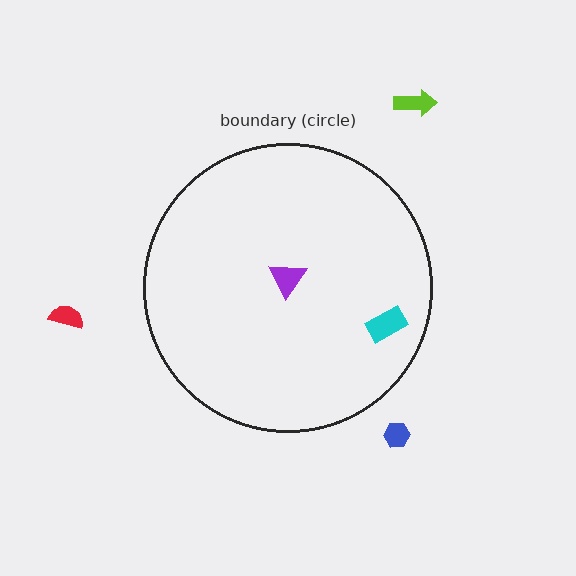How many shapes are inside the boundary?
2 inside, 3 outside.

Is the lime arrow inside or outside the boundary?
Outside.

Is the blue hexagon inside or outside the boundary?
Outside.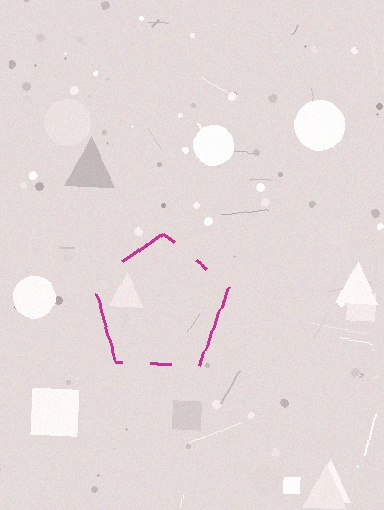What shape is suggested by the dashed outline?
The dashed outline suggests a pentagon.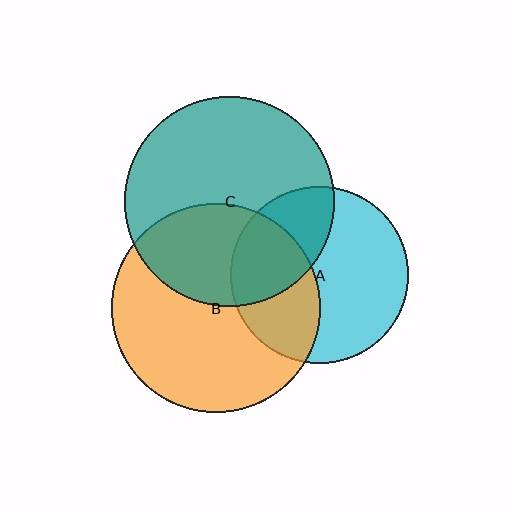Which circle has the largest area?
Circle C (teal).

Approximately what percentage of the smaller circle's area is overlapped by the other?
Approximately 40%.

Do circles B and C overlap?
Yes.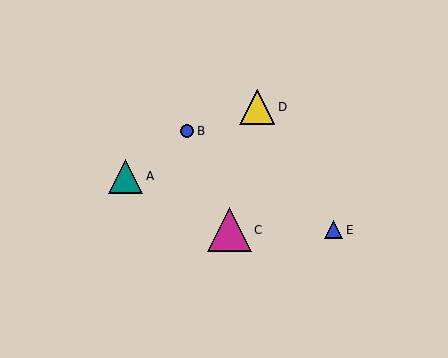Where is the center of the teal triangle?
The center of the teal triangle is at (126, 176).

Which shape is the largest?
The magenta triangle (labeled C) is the largest.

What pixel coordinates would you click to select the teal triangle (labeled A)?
Click at (126, 176) to select the teal triangle A.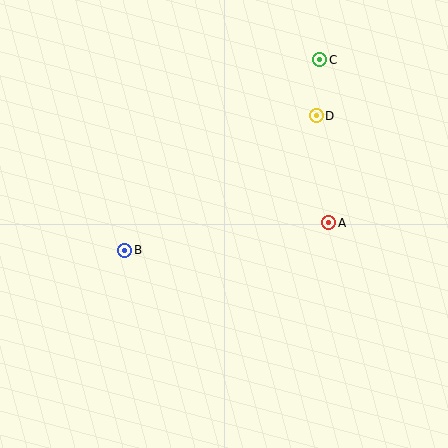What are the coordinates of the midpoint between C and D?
The midpoint between C and D is at (318, 88).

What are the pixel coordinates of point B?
Point B is at (125, 250).